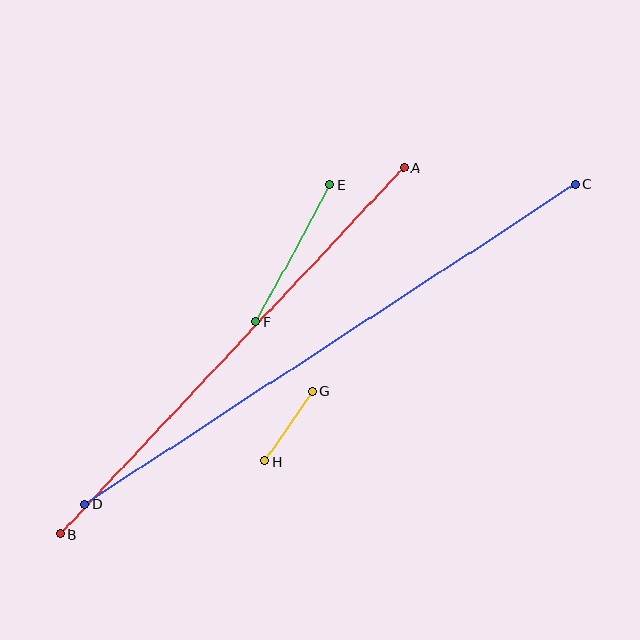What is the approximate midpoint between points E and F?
The midpoint is at approximately (293, 254) pixels.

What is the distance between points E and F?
The distance is approximately 156 pixels.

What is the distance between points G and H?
The distance is approximately 85 pixels.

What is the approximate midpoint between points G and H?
The midpoint is at approximately (288, 426) pixels.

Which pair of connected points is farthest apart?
Points C and D are farthest apart.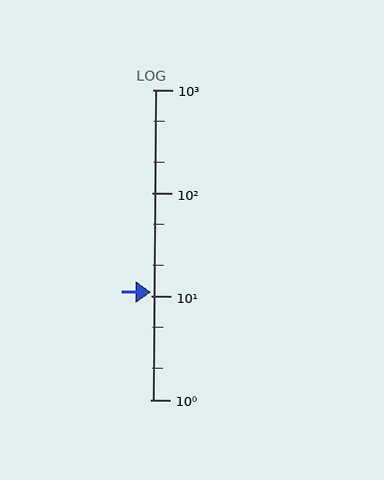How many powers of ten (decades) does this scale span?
The scale spans 3 decades, from 1 to 1000.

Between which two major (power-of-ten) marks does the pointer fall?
The pointer is between 10 and 100.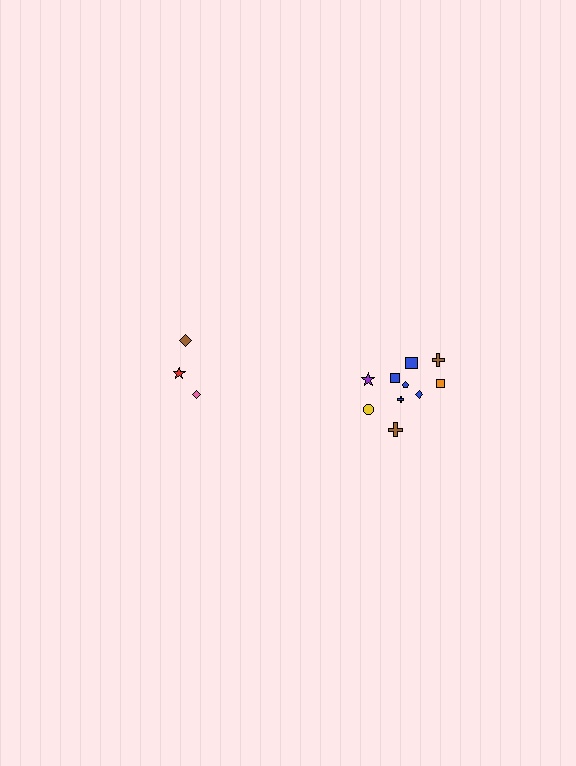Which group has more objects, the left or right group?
The right group.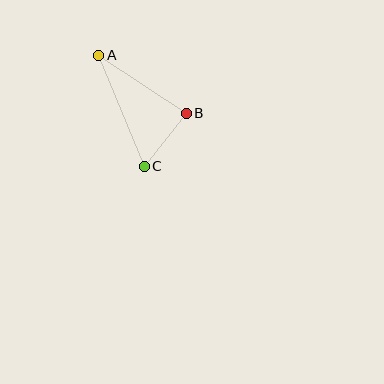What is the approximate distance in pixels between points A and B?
The distance between A and B is approximately 105 pixels.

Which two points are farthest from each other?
Points A and C are farthest from each other.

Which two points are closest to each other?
Points B and C are closest to each other.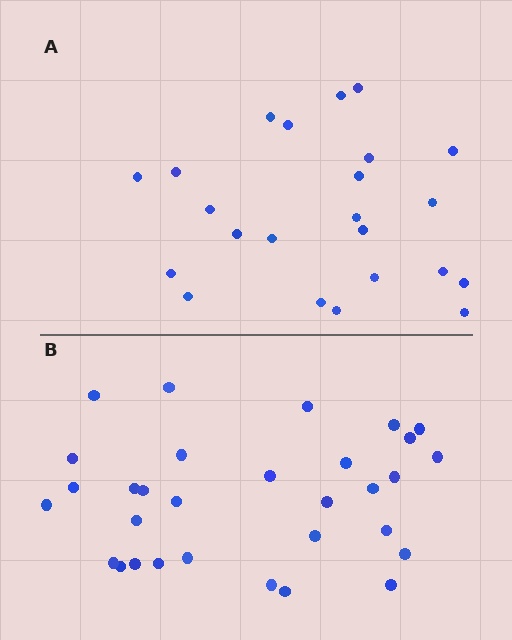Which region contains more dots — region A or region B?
Region B (the bottom region) has more dots.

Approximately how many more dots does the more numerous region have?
Region B has roughly 8 or so more dots than region A.